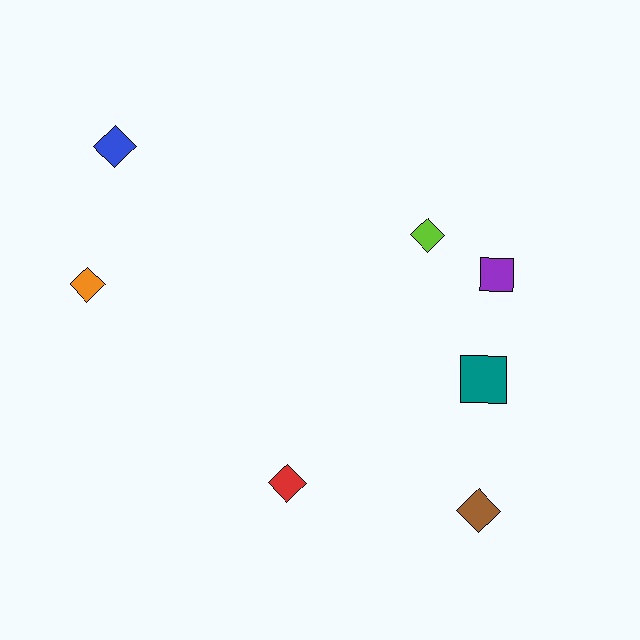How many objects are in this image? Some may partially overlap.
There are 7 objects.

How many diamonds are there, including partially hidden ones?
There are 5 diamonds.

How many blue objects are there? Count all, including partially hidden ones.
There is 1 blue object.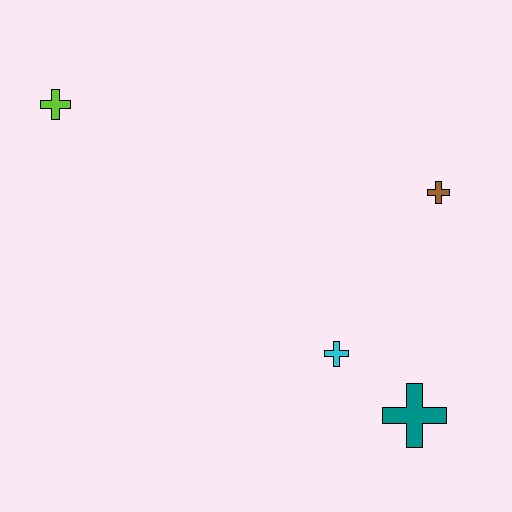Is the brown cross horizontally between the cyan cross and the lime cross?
No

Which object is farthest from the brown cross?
The lime cross is farthest from the brown cross.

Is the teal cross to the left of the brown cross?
Yes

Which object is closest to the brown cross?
The cyan cross is closest to the brown cross.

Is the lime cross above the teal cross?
Yes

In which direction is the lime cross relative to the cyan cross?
The lime cross is to the left of the cyan cross.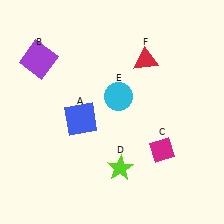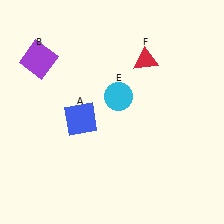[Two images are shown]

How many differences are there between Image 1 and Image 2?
There are 2 differences between the two images.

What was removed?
The lime star (D), the magenta diamond (C) were removed in Image 2.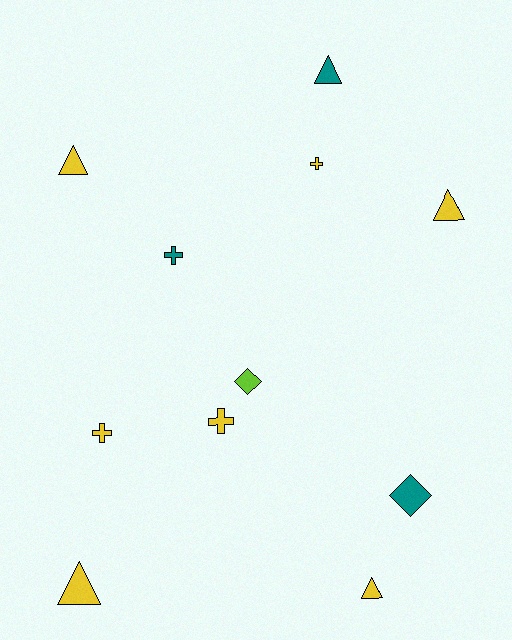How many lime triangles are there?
There are no lime triangles.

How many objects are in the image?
There are 11 objects.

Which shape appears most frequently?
Triangle, with 5 objects.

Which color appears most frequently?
Yellow, with 7 objects.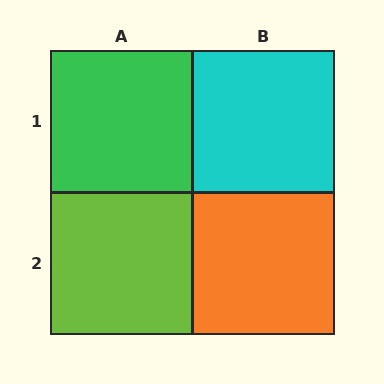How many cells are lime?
1 cell is lime.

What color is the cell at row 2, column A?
Lime.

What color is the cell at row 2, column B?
Orange.